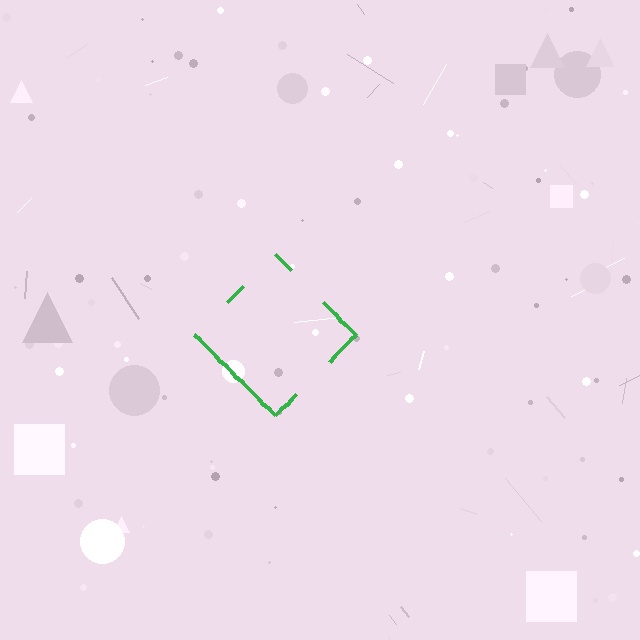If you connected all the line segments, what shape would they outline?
They would outline a diamond.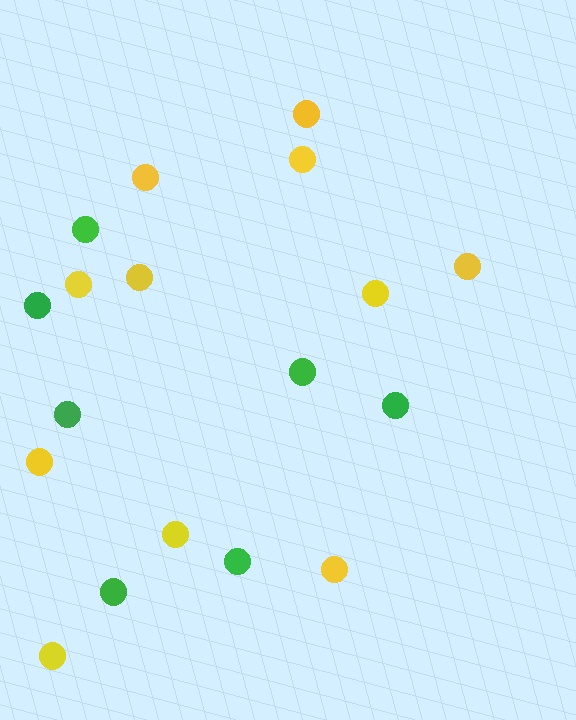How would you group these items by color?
There are 2 groups: one group of yellow circles (11) and one group of green circles (7).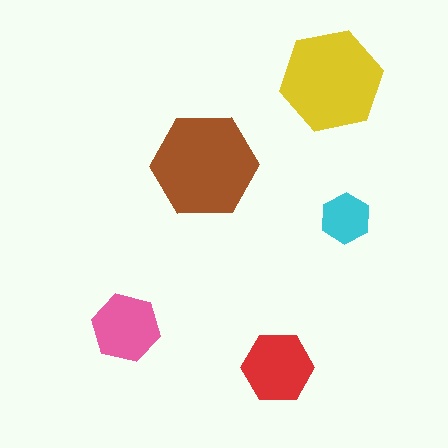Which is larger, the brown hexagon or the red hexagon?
The brown one.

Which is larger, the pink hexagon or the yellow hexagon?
The yellow one.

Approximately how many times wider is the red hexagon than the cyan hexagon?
About 1.5 times wider.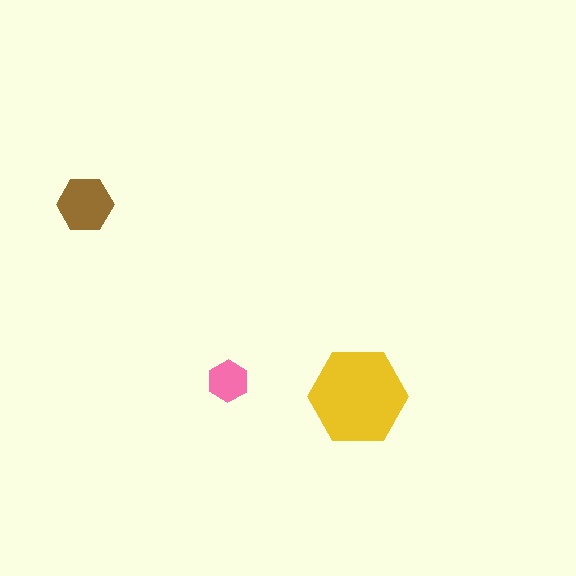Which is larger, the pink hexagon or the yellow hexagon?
The yellow one.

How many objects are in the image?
There are 3 objects in the image.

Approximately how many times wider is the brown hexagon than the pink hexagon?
About 1.5 times wider.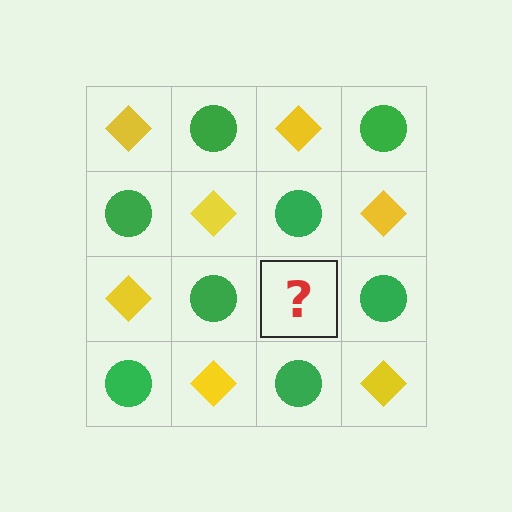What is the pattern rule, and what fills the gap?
The rule is that it alternates yellow diamond and green circle in a checkerboard pattern. The gap should be filled with a yellow diamond.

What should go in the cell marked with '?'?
The missing cell should contain a yellow diamond.